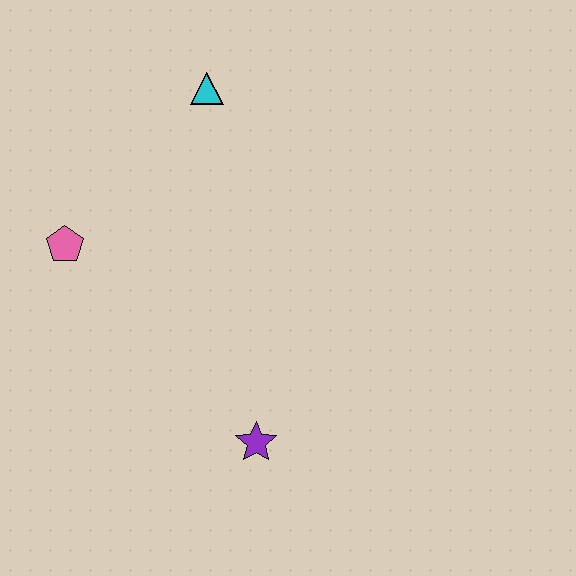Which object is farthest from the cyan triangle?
The purple star is farthest from the cyan triangle.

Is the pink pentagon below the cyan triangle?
Yes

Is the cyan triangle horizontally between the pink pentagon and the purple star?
Yes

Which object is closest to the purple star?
The pink pentagon is closest to the purple star.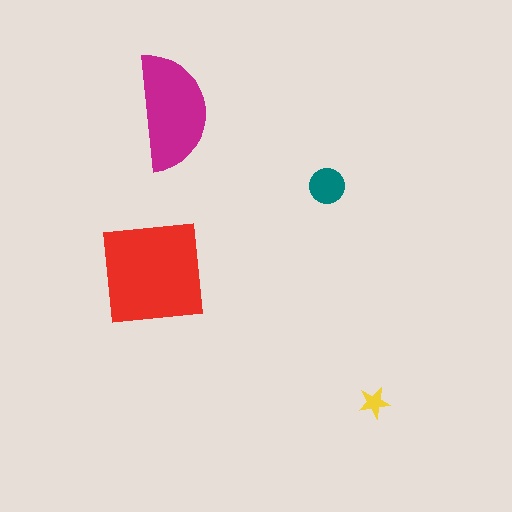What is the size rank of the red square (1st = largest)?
1st.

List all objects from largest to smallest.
The red square, the magenta semicircle, the teal circle, the yellow star.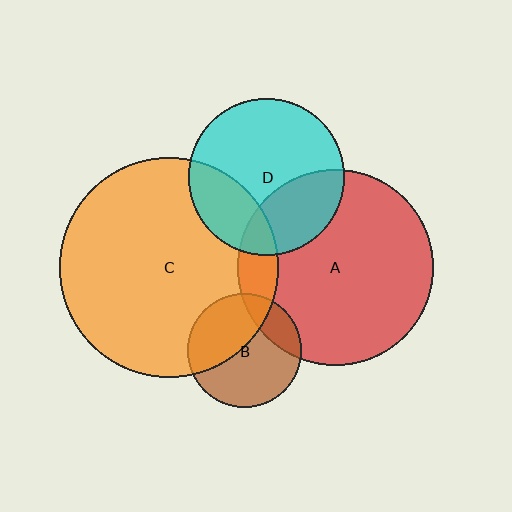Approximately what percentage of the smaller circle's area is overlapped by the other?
Approximately 25%.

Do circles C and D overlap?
Yes.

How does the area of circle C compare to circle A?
Approximately 1.3 times.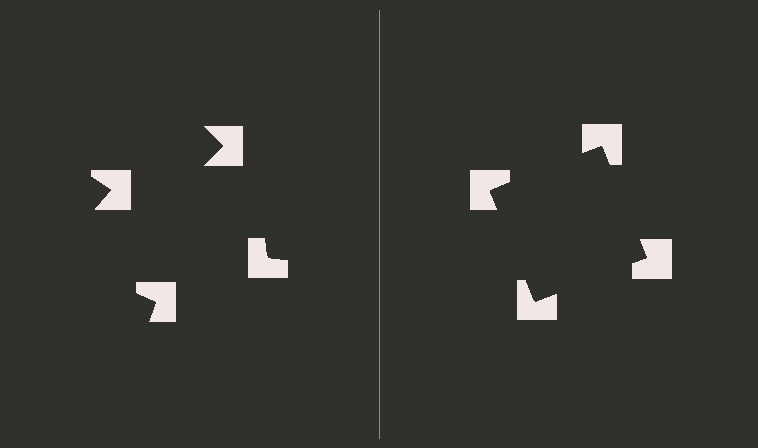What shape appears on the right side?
An illusory square.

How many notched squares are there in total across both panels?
8 — 4 on each side.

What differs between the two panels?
The notched squares are positioned identically on both sides; only the wedge orientations differ. On the right they align to a square; on the left they are misaligned.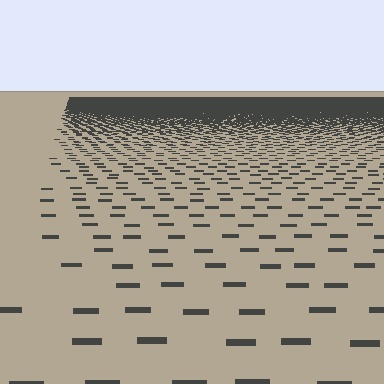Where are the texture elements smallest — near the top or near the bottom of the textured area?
Near the top.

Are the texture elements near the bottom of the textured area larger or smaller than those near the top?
Larger. Near the bottom, elements are closer to the viewer and appear at a bigger on-screen size.